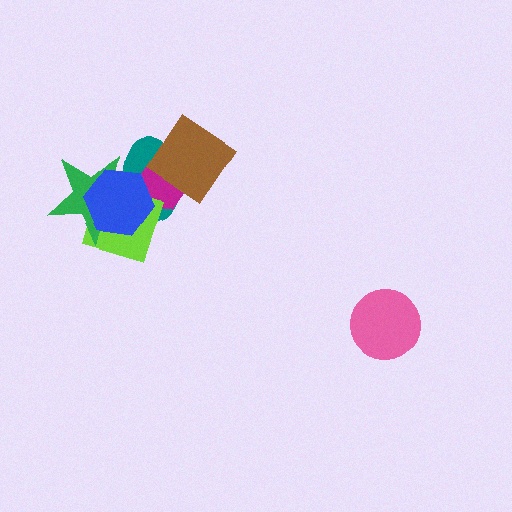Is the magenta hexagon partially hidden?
Yes, it is partially covered by another shape.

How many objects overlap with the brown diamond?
2 objects overlap with the brown diamond.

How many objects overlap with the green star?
3 objects overlap with the green star.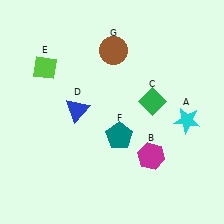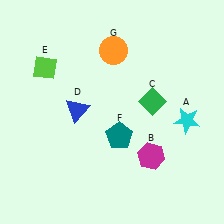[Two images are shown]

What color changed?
The circle (G) changed from brown in Image 1 to orange in Image 2.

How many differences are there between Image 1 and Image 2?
There is 1 difference between the two images.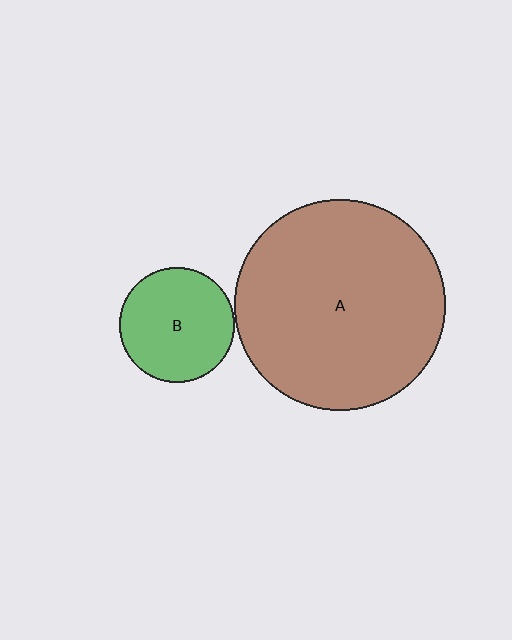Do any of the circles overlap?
No, none of the circles overlap.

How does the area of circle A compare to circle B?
Approximately 3.3 times.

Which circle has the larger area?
Circle A (brown).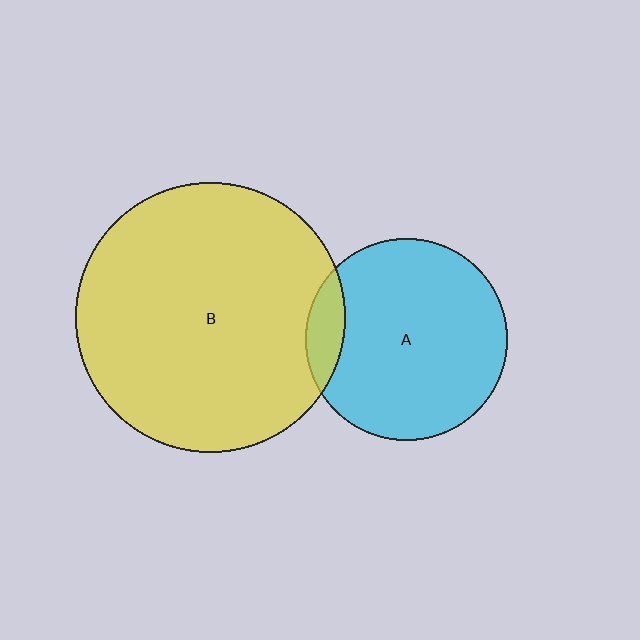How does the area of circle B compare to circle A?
Approximately 1.8 times.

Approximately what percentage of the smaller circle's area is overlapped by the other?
Approximately 10%.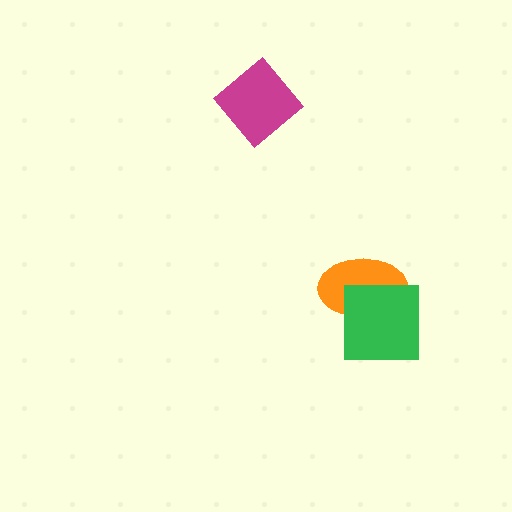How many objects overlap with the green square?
1 object overlaps with the green square.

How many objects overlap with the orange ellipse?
1 object overlaps with the orange ellipse.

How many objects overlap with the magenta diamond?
0 objects overlap with the magenta diamond.